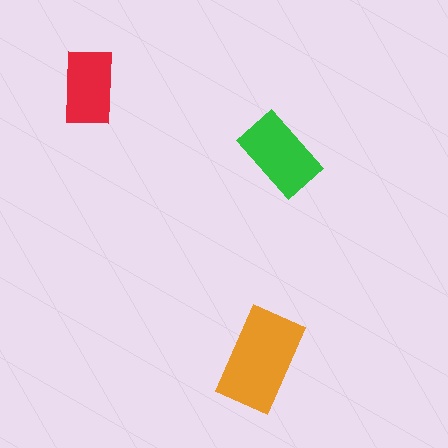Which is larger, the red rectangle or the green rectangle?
The green one.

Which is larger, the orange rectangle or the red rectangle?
The orange one.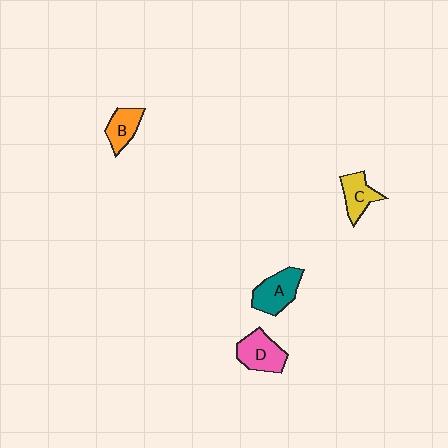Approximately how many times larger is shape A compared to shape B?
Approximately 1.4 times.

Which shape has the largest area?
Shape A (teal).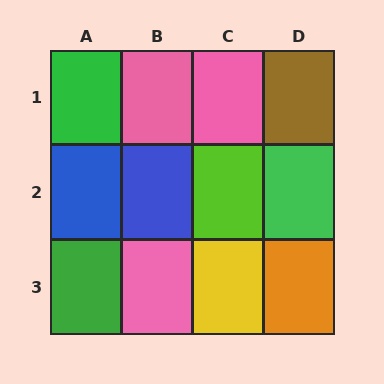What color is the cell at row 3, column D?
Orange.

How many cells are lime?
1 cell is lime.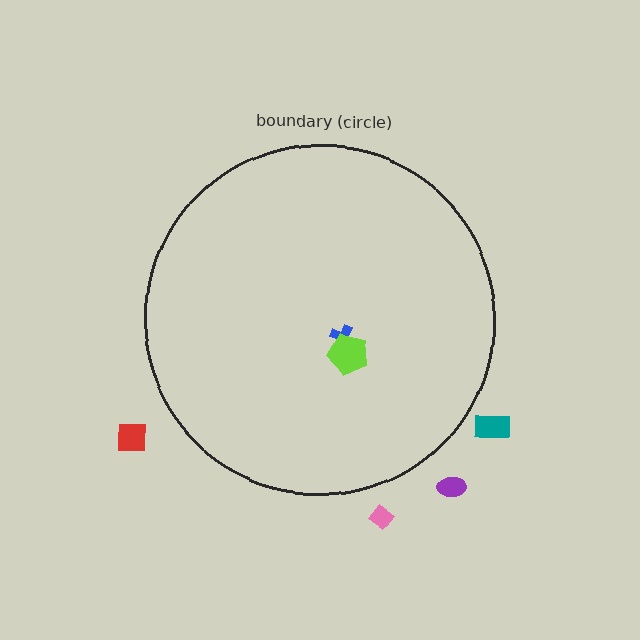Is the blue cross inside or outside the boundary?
Inside.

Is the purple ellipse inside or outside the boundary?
Outside.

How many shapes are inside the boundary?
2 inside, 4 outside.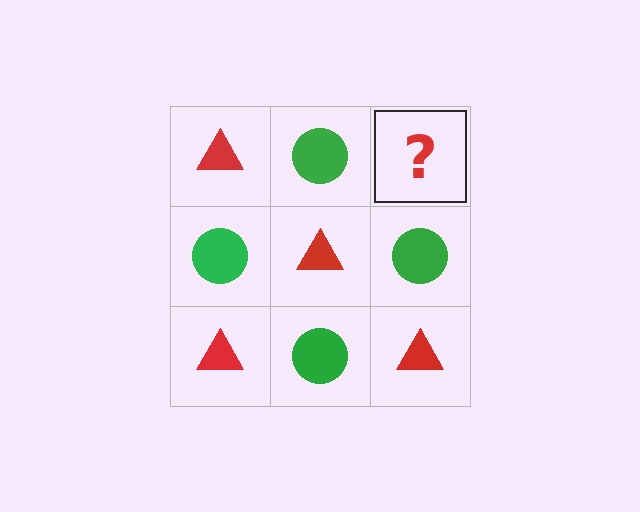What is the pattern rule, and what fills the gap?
The rule is that it alternates red triangle and green circle in a checkerboard pattern. The gap should be filled with a red triangle.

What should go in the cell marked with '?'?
The missing cell should contain a red triangle.